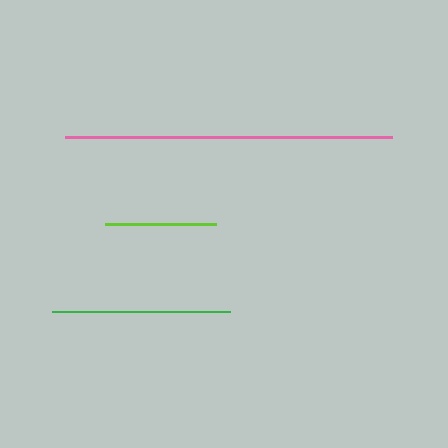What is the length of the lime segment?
The lime segment is approximately 111 pixels long.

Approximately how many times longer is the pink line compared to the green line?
The pink line is approximately 1.8 times the length of the green line.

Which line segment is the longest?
The pink line is the longest at approximately 327 pixels.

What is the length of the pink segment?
The pink segment is approximately 327 pixels long.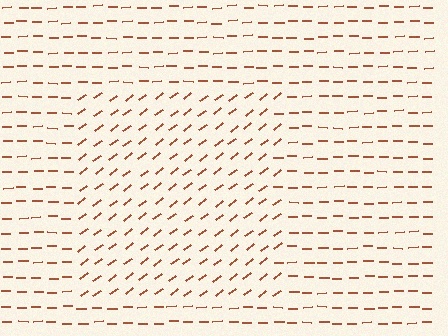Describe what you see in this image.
The image is filled with small brown line segments. A rectangle region in the image has lines oriented differently from the surrounding lines, creating a visible texture boundary.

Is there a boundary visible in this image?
Yes, there is a texture boundary formed by a change in line orientation.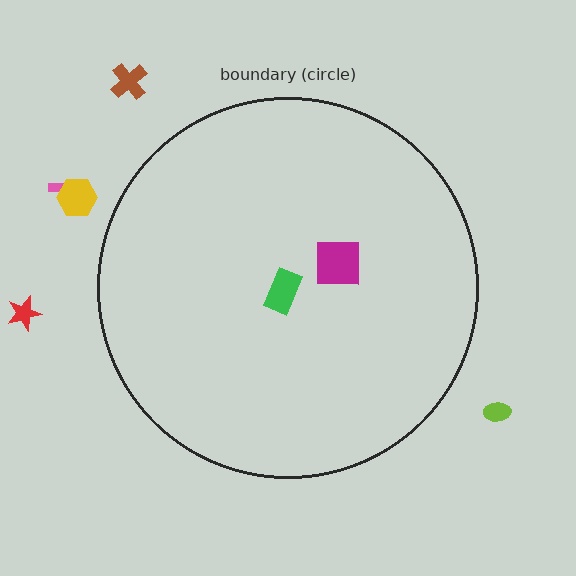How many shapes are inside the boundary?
2 inside, 5 outside.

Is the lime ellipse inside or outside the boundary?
Outside.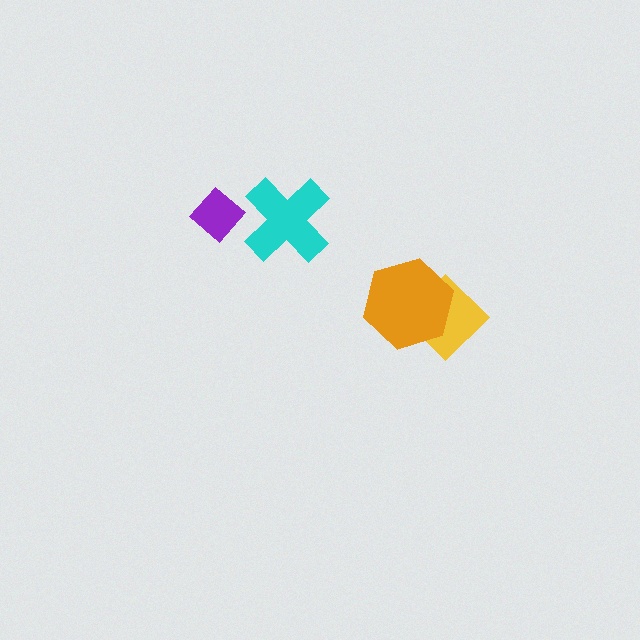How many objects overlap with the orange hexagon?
1 object overlaps with the orange hexagon.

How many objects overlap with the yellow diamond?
1 object overlaps with the yellow diamond.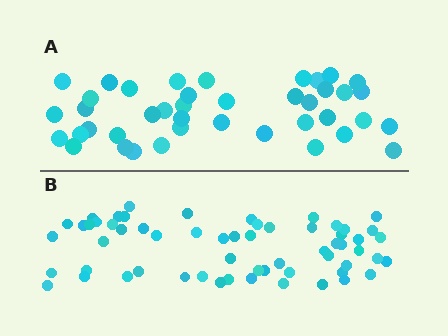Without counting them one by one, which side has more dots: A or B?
Region B (the bottom region) has more dots.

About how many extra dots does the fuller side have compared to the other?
Region B has approximately 20 more dots than region A.